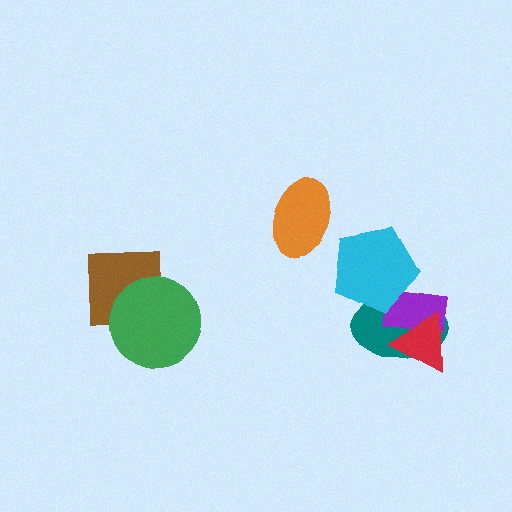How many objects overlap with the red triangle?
2 objects overlap with the red triangle.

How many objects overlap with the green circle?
1 object overlaps with the green circle.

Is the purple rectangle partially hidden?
Yes, it is partially covered by another shape.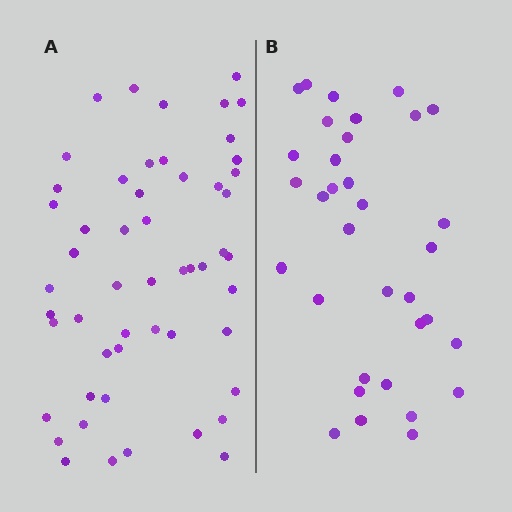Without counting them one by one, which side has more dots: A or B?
Region A (the left region) has more dots.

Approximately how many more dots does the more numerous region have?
Region A has approximately 20 more dots than region B.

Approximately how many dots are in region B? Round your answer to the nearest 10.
About 30 dots. (The exact count is 34, which rounds to 30.)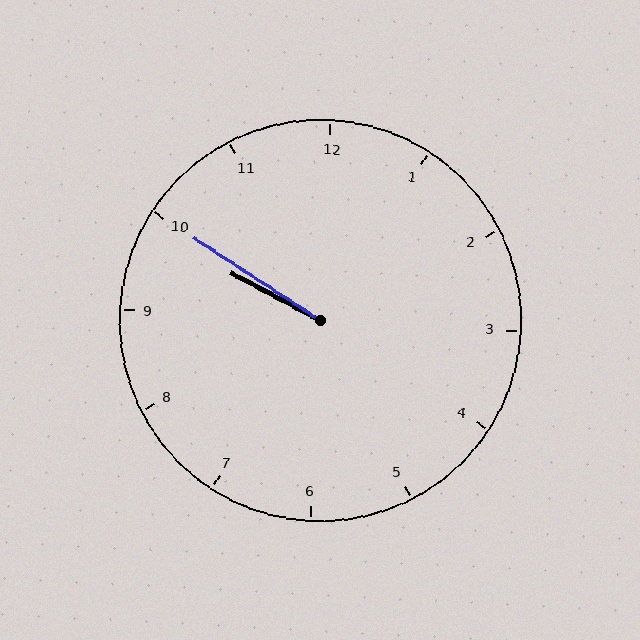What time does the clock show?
9:50.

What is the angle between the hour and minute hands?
Approximately 5 degrees.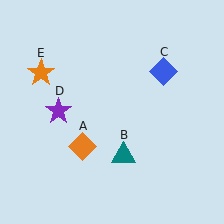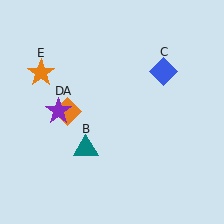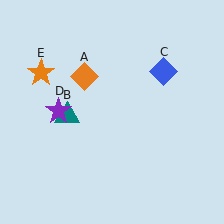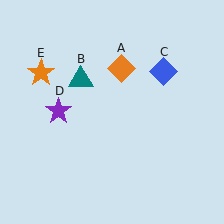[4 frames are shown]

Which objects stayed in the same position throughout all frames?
Blue diamond (object C) and purple star (object D) and orange star (object E) remained stationary.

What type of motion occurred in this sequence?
The orange diamond (object A), teal triangle (object B) rotated clockwise around the center of the scene.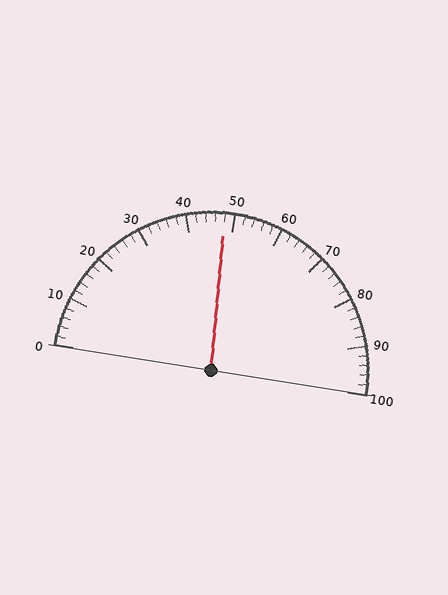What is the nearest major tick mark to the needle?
The nearest major tick mark is 50.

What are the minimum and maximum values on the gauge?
The gauge ranges from 0 to 100.